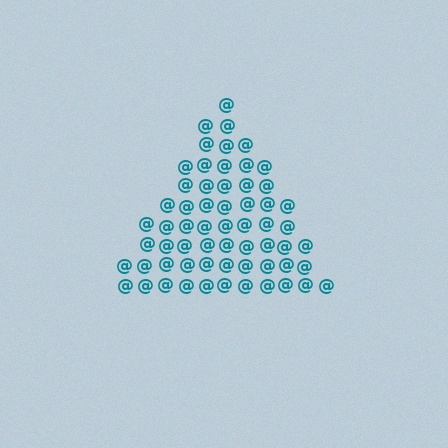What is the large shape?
The large shape is a triangle.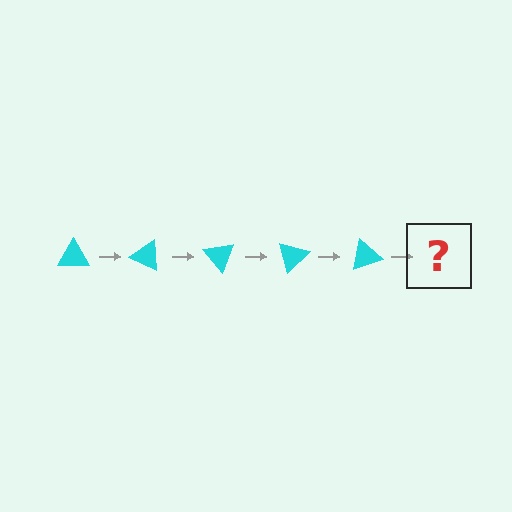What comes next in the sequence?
The next element should be a cyan triangle rotated 125 degrees.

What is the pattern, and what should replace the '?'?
The pattern is that the triangle rotates 25 degrees each step. The '?' should be a cyan triangle rotated 125 degrees.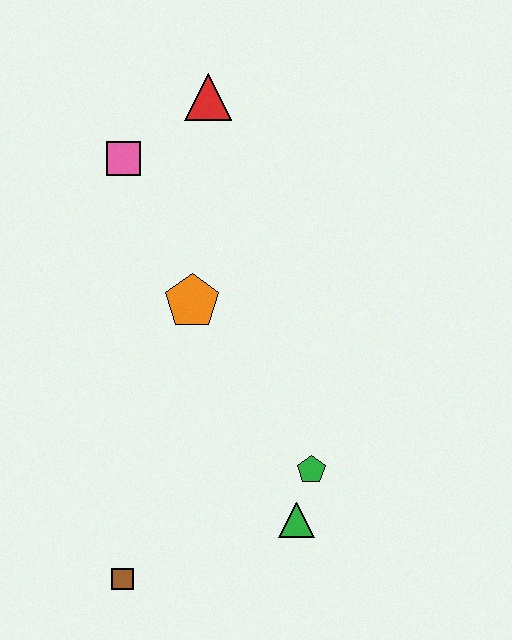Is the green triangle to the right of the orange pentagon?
Yes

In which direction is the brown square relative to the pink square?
The brown square is below the pink square.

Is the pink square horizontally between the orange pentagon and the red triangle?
No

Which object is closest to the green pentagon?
The green triangle is closest to the green pentagon.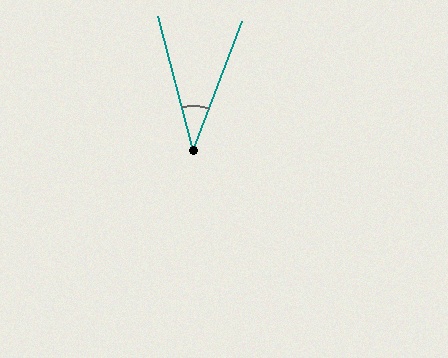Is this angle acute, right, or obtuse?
It is acute.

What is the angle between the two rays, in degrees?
Approximately 35 degrees.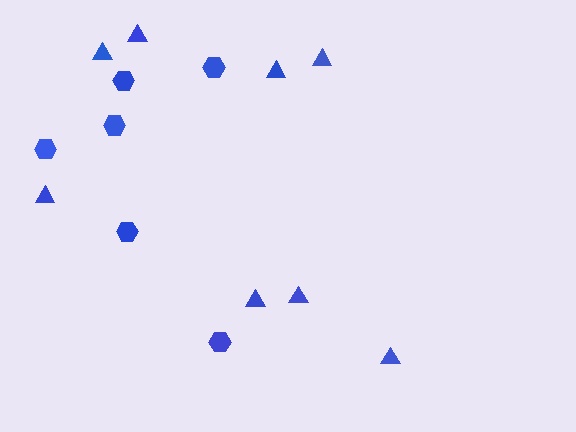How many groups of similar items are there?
There are 2 groups: one group of hexagons (6) and one group of triangles (8).